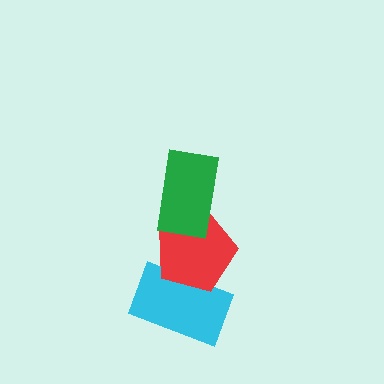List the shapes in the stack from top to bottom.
From top to bottom: the green rectangle, the red pentagon, the cyan rectangle.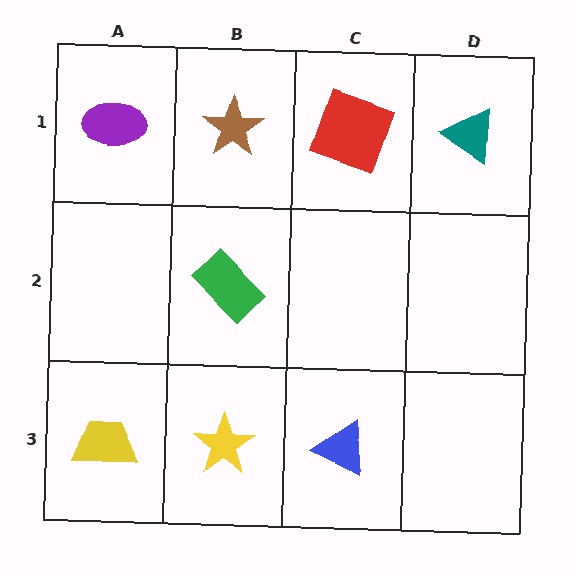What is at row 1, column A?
A purple ellipse.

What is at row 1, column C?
A red square.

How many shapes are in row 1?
4 shapes.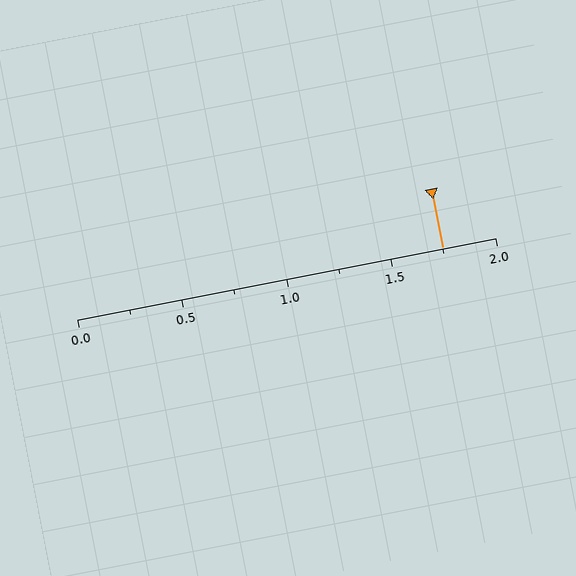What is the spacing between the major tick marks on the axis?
The major ticks are spaced 0.5 apart.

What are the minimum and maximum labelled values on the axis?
The axis runs from 0.0 to 2.0.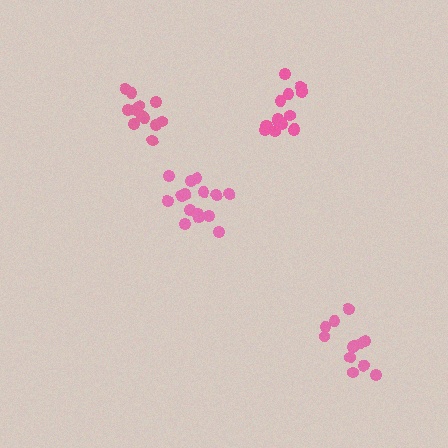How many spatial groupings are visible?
There are 4 spatial groupings.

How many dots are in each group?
Group 1: 13 dots, Group 2: 16 dots, Group 3: 12 dots, Group 4: 15 dots (56 total).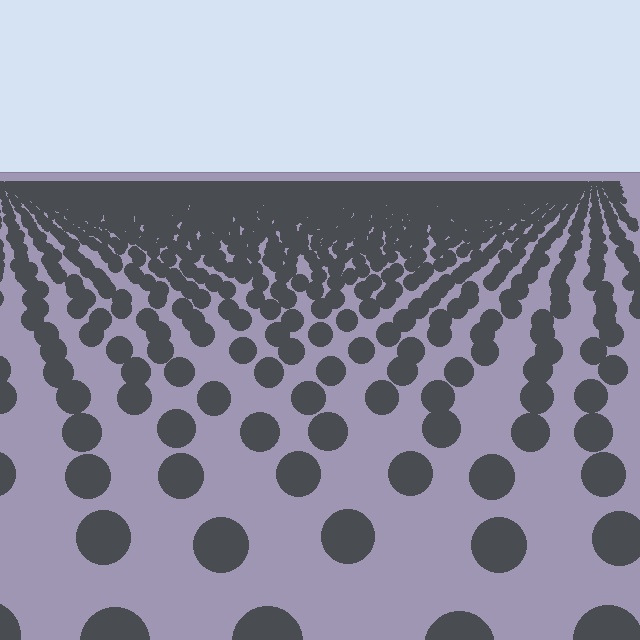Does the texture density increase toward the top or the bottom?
Density increases toward the top.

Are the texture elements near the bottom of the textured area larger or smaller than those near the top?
Larger. Near the bottom, elements are closer to the viewer and appear at a bigger on-screen size.